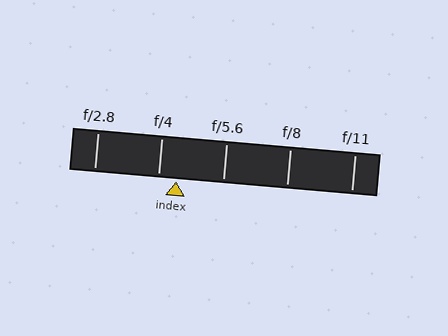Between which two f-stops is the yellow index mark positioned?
The index mark is between f/4 and f/5.6.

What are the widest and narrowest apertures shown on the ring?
The widest aperture shown is f/2.8 and the narrowest is f/11.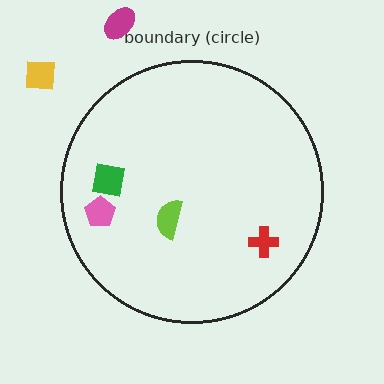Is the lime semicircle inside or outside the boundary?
Inside.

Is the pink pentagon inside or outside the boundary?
Inside.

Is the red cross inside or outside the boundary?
Inside.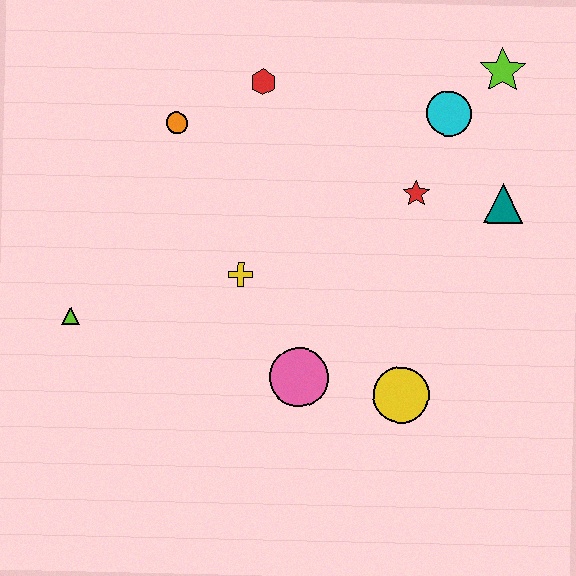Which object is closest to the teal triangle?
The red star is closest to the teal triangle.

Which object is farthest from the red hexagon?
The yellow circle is farthest from the red hexagon.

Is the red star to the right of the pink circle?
Yes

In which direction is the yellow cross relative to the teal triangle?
The yellow cross is to the left of the teal triangle.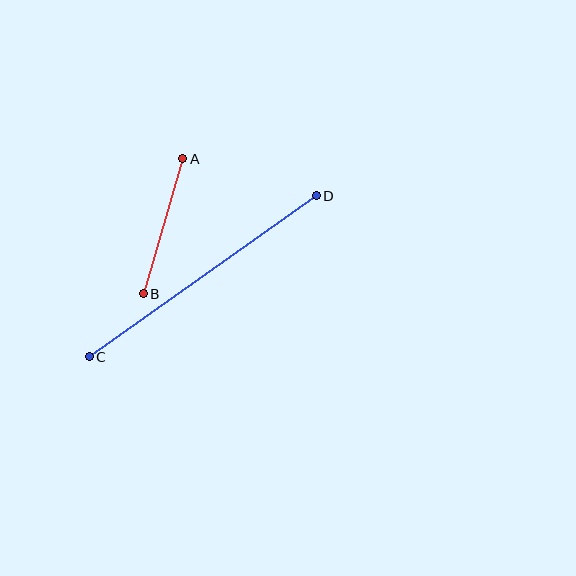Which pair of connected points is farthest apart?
Points C and D are farthest apart.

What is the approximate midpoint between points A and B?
The midpoint is at approximately (163, 226) pixels.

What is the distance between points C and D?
The distance is approximately 278 pixels.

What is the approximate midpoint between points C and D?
The midpoint is at approximately (203, 276) pixels.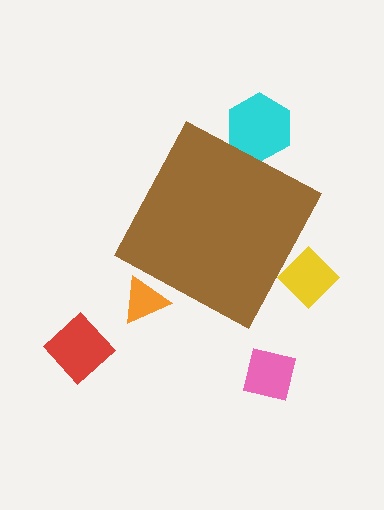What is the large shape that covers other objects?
A brown diamond.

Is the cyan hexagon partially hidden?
Yes, the cyan hexagon is partially hidden behind the brown diamond.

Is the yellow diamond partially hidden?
Yes, the yellow diamond is partially hidden behind the brown diamond.